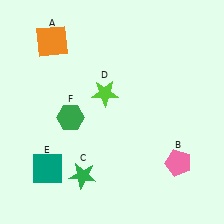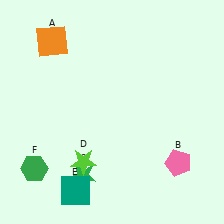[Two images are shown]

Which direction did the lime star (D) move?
The lime star (D) moved down.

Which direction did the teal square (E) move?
The teal square (E) moved right.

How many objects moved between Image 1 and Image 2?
3 objects moved between the two images.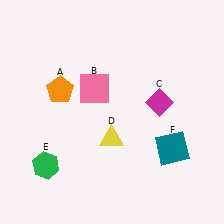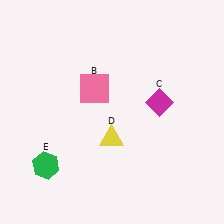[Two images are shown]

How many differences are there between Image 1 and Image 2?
There are 2 differences between the two images.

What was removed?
The orange pentagon (A), the teal square (F) were removed in Image 2.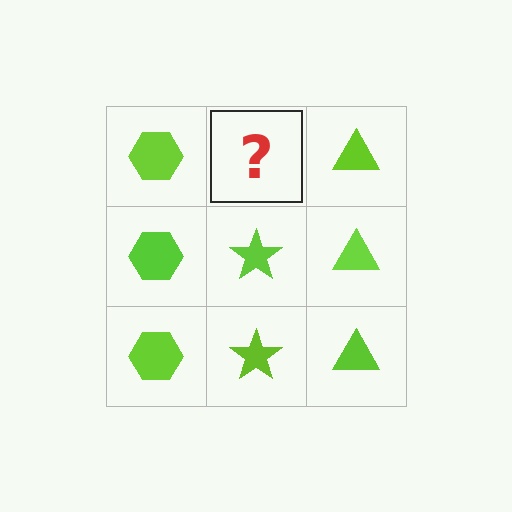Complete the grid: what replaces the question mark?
The question mark should be replaced with a lime star.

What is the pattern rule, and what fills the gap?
The rule is that each column has a consistent shape. The gap should be filled with a lime star.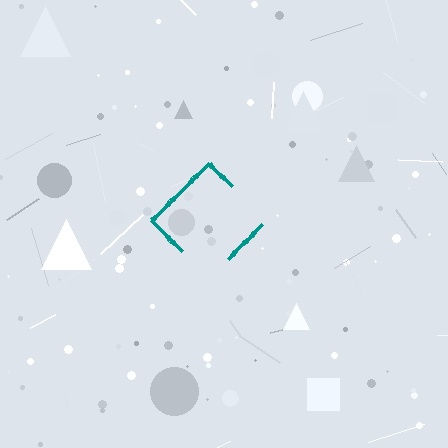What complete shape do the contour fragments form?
The contour fragments form a diamond.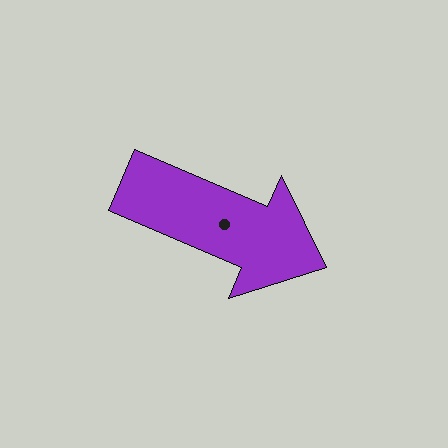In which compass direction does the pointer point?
Southeast.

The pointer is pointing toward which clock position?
Roughly 4 o'clock.